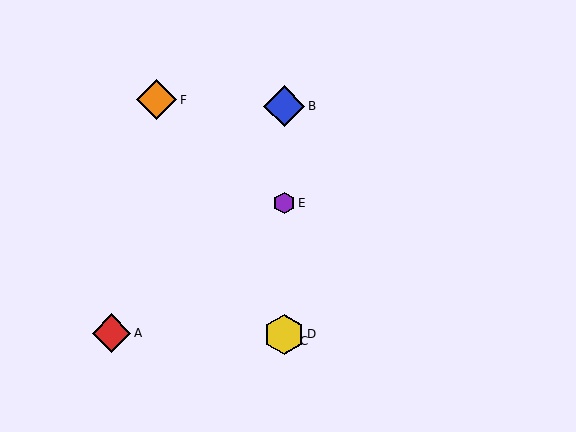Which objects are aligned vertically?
Objects B, C, D, E are aligned vertically.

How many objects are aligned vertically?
4 objects (B, C, D, E) are aligned vertically.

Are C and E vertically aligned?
Yes, both are at x≈284.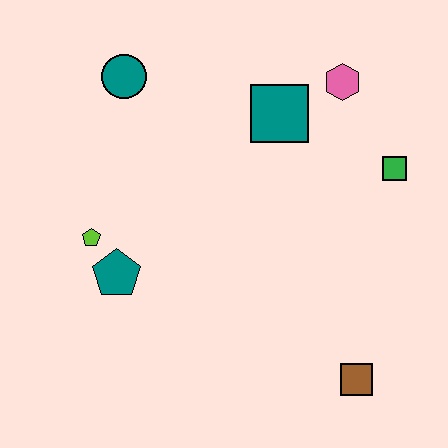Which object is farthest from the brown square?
The teal circle is farthest from the brown square.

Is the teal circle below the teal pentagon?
No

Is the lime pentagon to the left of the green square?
Yes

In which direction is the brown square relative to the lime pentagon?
The brown square is to the right of the lime pentagon.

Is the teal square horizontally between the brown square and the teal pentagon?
Yes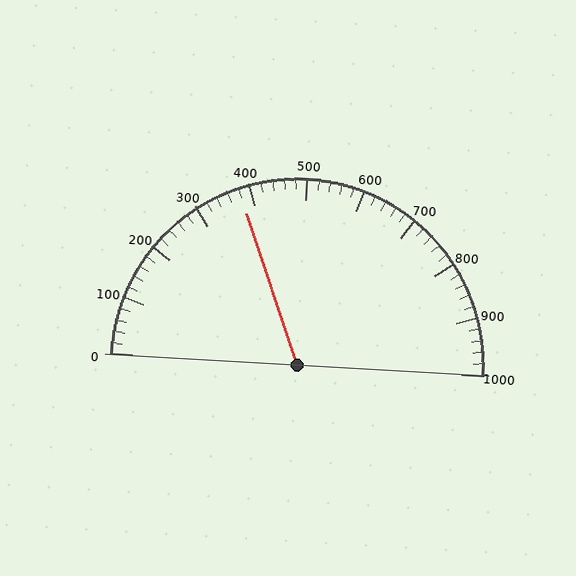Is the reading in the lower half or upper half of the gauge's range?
The reading is in the lower half of the range (0 to 1000).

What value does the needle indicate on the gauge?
The needle indicates approximately 380.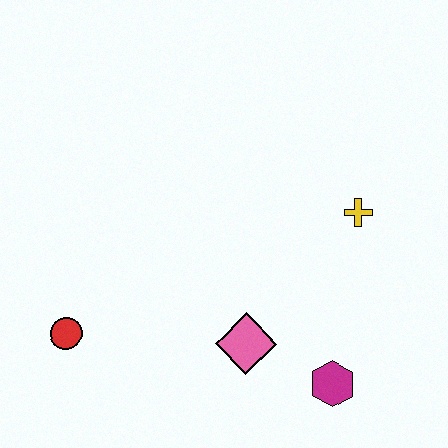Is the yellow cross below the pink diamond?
No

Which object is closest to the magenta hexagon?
The pink diamond is closest to the magenta hexagon.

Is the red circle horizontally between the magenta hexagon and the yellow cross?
No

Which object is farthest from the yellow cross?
The red circle is farthest from the yellow cross.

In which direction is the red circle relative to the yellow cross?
The red circle is to the left of the yellow cross.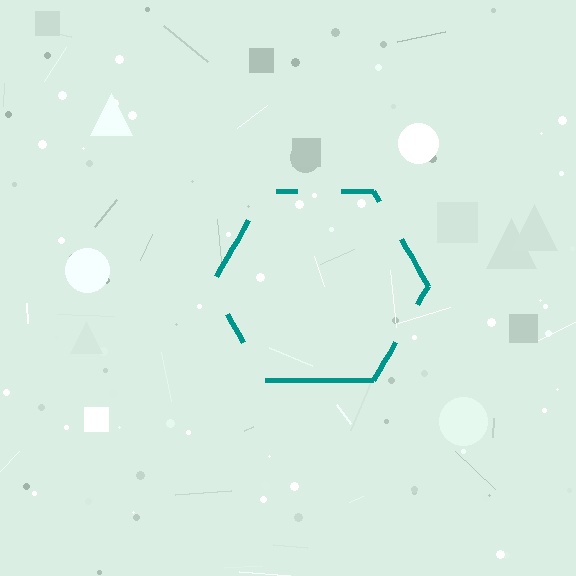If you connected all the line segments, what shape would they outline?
They would outline a hexagon.